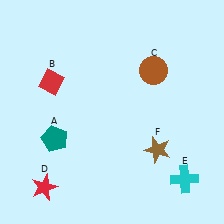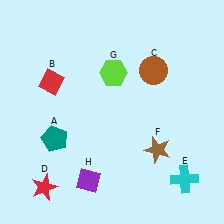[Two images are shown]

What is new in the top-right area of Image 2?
A lime hexagon (G) was added in the top-right area of Image 2.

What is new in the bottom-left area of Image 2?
A purple diamond (H) was added in the bottom-left area of Image 2.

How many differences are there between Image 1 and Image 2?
There are 2 differences between the two images.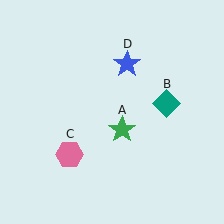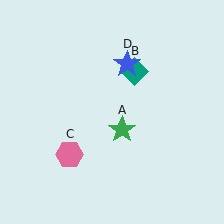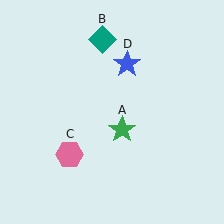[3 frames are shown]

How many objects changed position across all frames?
1 object changed position: teal diamond (object B).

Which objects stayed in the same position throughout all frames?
Green star (object A) and pink hexagon (object C) and blue star (object D) remained stationary.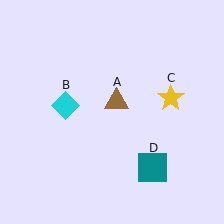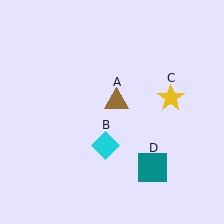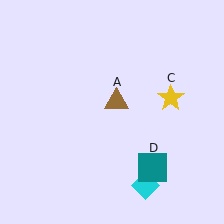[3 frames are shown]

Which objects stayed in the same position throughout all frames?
Brown triangle (object A) and yellow star (object C) and teal square (object D) remained stationary.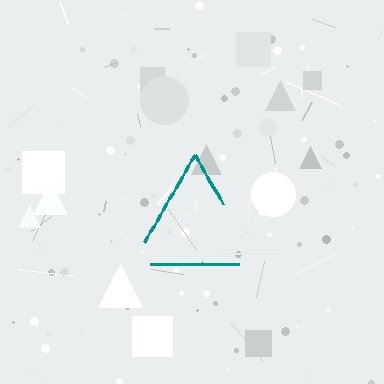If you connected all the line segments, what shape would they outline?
They would outline a triangle.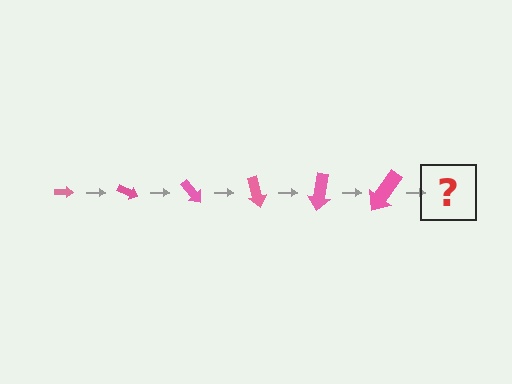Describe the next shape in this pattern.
It should be an arrow, larger than the previous one and rotated 150 degrees from the start.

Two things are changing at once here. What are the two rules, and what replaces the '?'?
The two rules are that the arrow grows larger each step and it rotates 25 degrees each step. The '?' should be an arrow, larger than the previous one and rotated 150 degrees from the start.